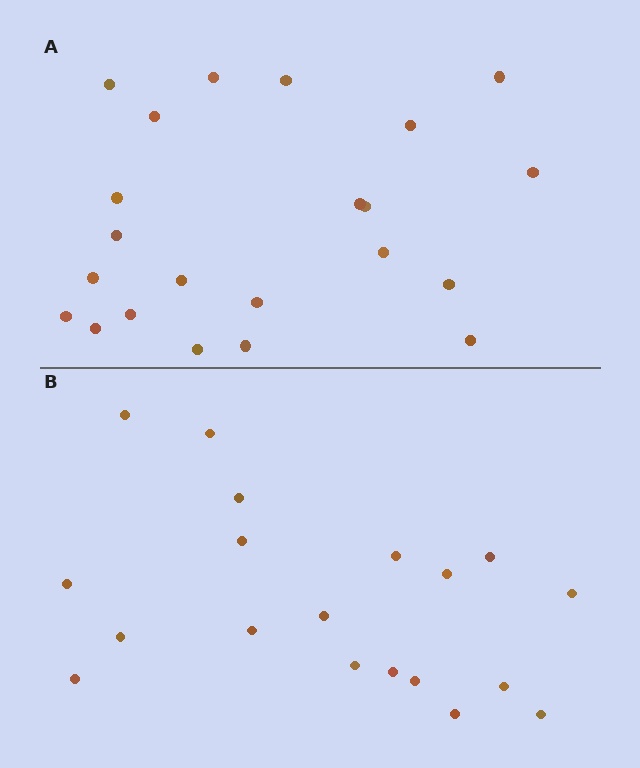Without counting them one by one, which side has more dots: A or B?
Region A (the top region) has more dots.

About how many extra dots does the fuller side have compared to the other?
Region A has just a few more — roughly 2 or 3 more dots than region B.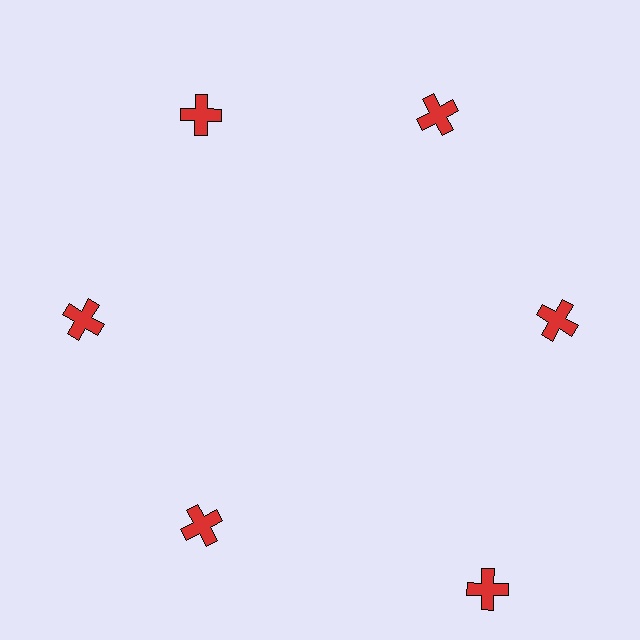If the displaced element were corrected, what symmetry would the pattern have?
It would have 6-fold rotational symmetry — the pattern would map onto itself every 60 degrees.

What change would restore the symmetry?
The symmetry would be restored by moving it inward, back onto the ring so that all 6 crosses sit at equal angles and equal distance from the center.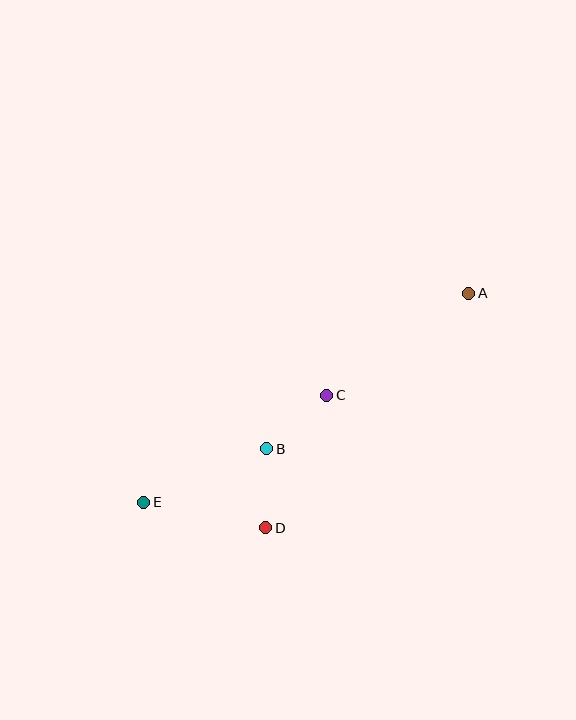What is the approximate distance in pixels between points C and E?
The distance between C and E is approximately 212 pixels.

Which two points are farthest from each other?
Points A and E are farthest from each other.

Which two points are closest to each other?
Points B and D are closest to each other.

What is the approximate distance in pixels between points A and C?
The distance between A and C is approximately 175 pixels.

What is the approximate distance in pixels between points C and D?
The distance between C and D is approximately 146 pixels.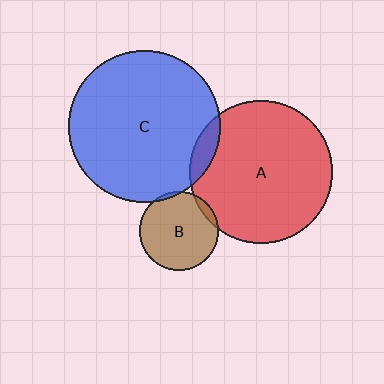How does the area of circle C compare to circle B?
Approximately 3.7 times.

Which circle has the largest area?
Circle C (blue).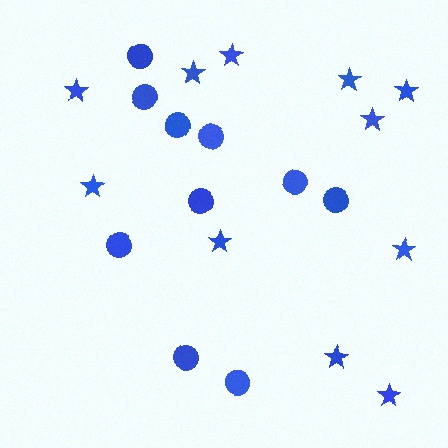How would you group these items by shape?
There are 2 groups: one group of stars (11) and one group of circles (10).